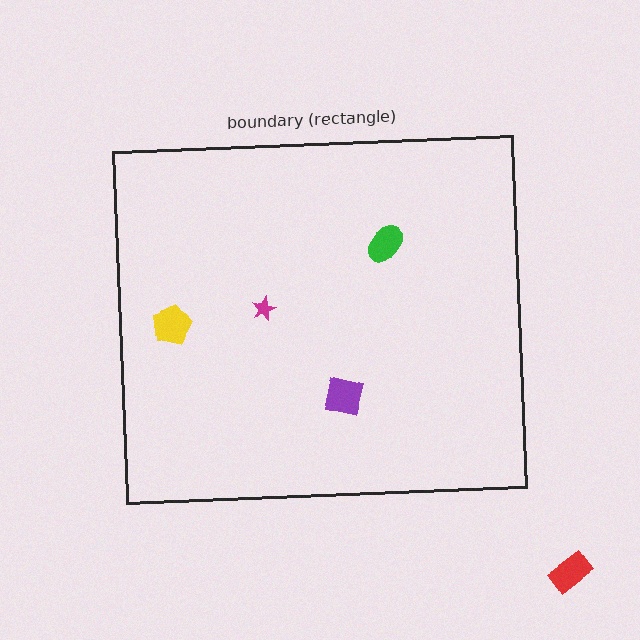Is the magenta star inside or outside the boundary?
Inside.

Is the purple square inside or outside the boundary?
Inside.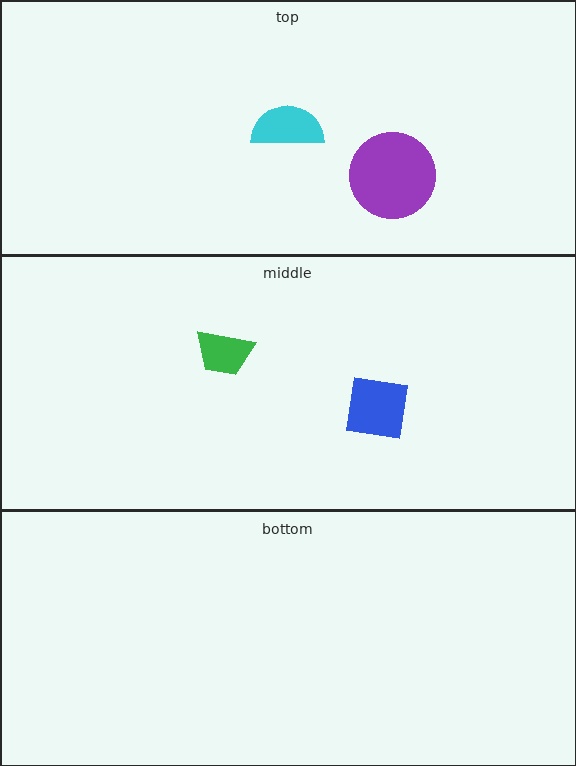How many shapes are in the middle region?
2.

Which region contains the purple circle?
The top region.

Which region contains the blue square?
The middle region.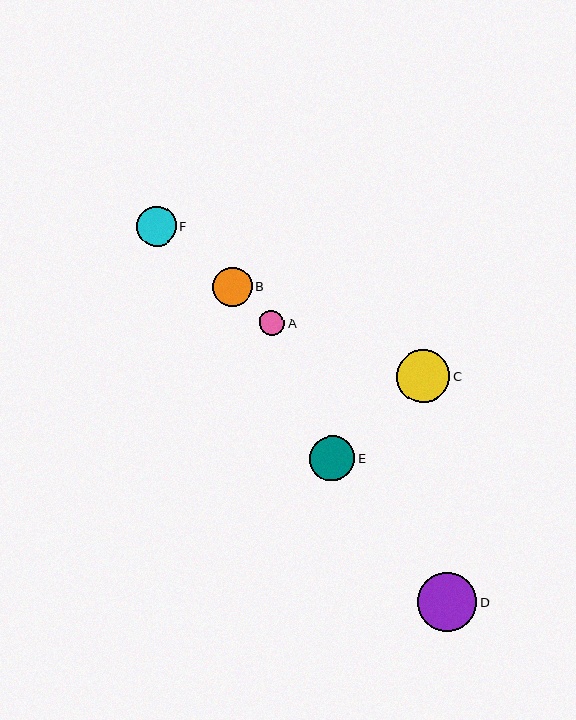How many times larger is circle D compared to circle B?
Circle D is approximately 1.5 times the size of circle B.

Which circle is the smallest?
Circle A is the smallest with a size of approximately 25 pixels.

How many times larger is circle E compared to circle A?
Circle E is approximately 1.8 times the size of circle A.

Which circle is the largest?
Circle D is the largest with a size of approximately 59 pixels.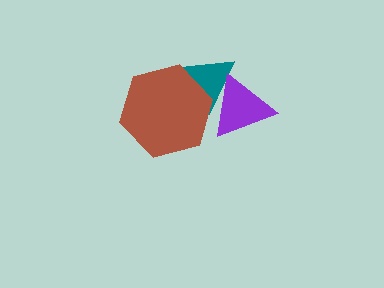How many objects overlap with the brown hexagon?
2 objects overlap with the brown hexagon.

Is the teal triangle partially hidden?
Yes, it is partially covered by another shape.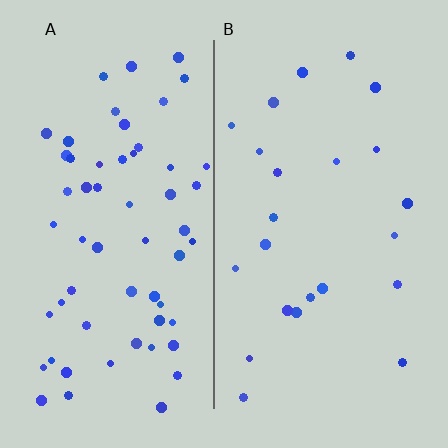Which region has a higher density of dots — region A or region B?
A (the left).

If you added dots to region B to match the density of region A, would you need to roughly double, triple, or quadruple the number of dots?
Approximately triple.